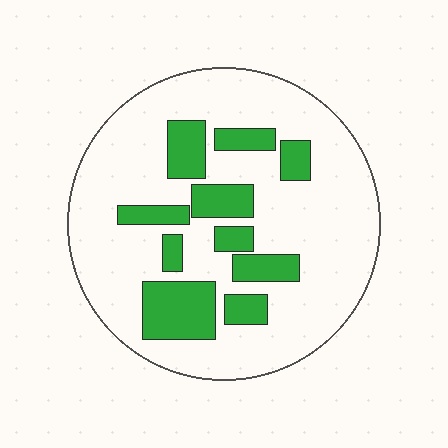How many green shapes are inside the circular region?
10.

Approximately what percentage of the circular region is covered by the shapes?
Approximately 25%.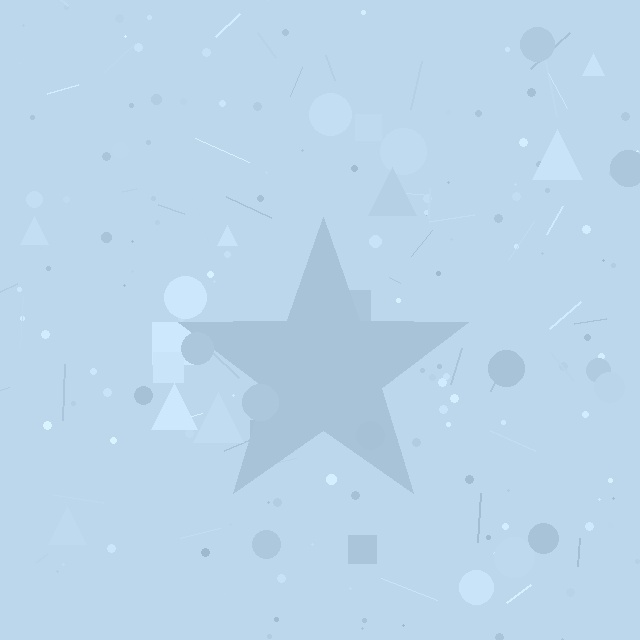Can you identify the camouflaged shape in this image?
The camouflaged shape is a star.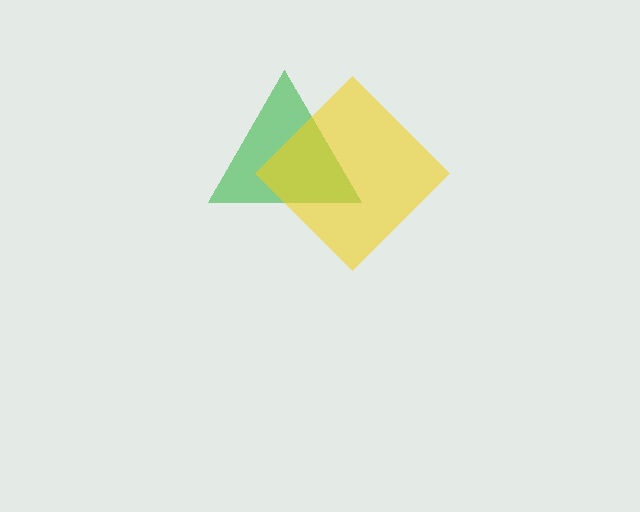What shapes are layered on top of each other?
The layered shapes are: a green triangle, a yellow diamond.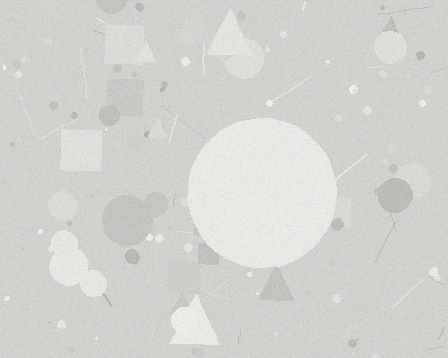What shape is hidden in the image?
A circle is hidden in the image.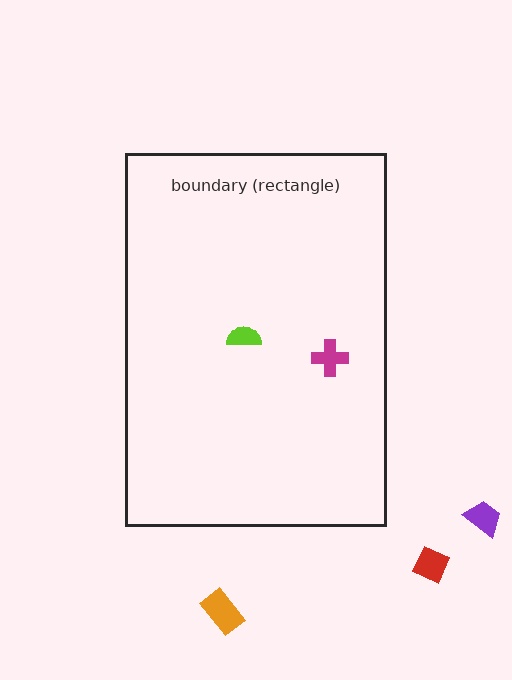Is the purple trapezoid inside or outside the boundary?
Outside.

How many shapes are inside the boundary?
2 inside, 3 outside.